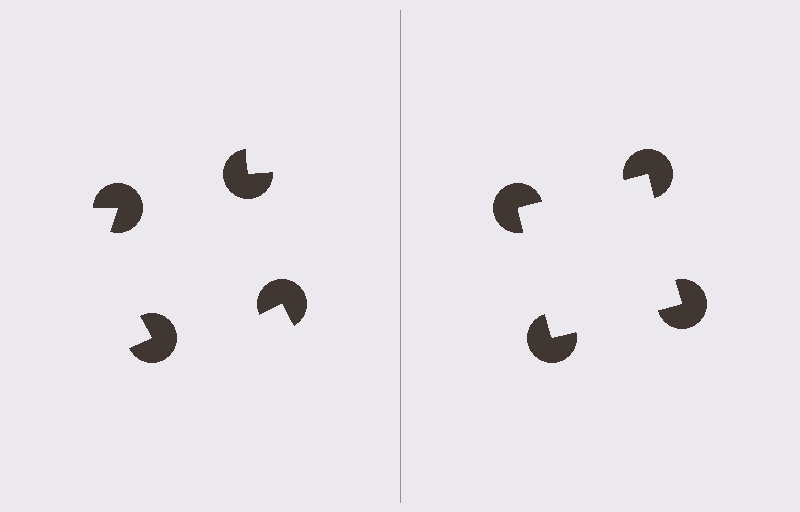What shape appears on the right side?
An illusory square.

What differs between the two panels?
The pac-man discs are positioned identically on both sides; only the wedge orientations differ. On the right they align to a square; on the left they are misaligned.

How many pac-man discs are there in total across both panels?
8 — 4 on each side.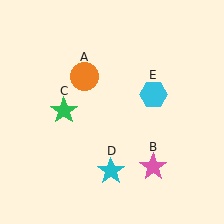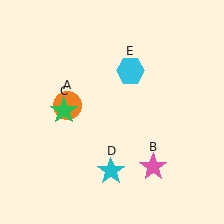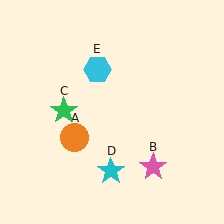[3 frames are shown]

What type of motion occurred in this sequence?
The orange circle (object A), cyan hexagon (object E) rotated counterclockwise around the center of the scene.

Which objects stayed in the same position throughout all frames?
Pink star (object B) and green star (object C) and cyan star (object D) remained stationary.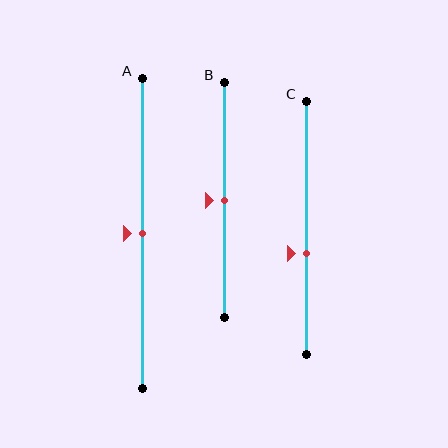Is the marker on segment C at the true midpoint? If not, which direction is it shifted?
No, the marker on segment C is shifted downward by about 10% of the segment length.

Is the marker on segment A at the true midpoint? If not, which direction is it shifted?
Yes, the marker on segment A is at the true midpoint.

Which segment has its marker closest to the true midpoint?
Segment A has its marker closest to the true midpoint.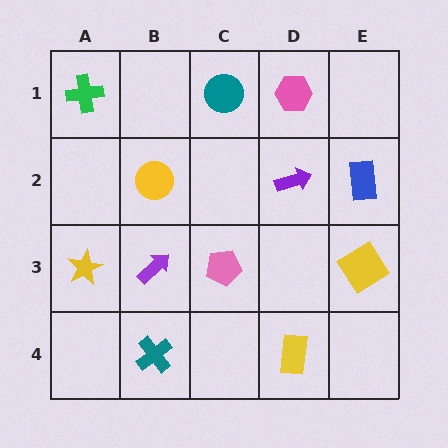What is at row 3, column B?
A purple arrow.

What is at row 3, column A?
A yellow star.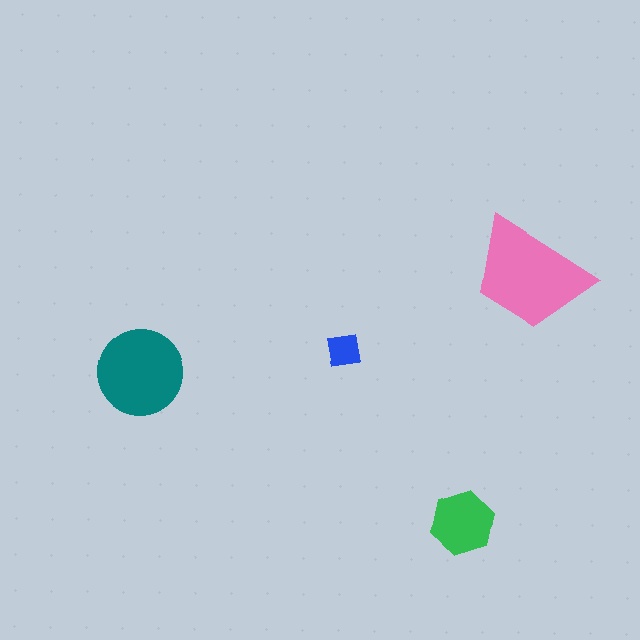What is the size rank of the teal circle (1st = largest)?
2nd.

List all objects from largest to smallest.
The pink trapezoid, the teal circle, the green hexagon, the blue square.